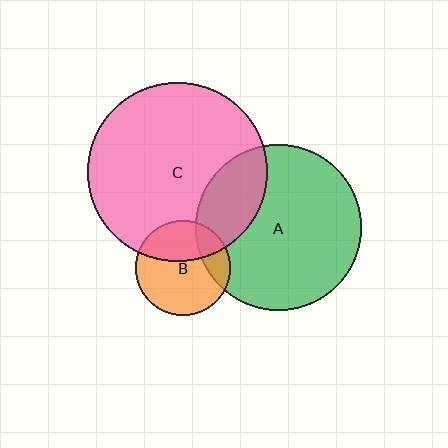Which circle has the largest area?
Circle C (pink).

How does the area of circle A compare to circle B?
Approximately 3.0 times.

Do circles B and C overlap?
Yes.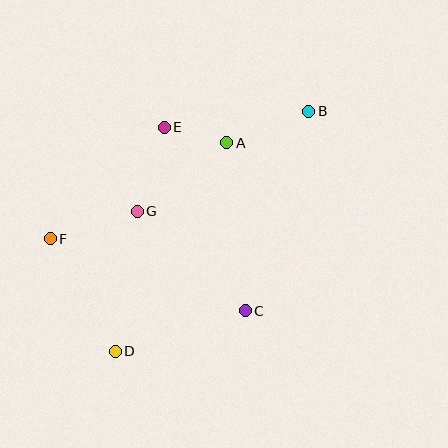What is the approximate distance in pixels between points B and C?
The distance between B and C is approximately 209 pixels.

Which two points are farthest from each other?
Points B and D are farthest from each other.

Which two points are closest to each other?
Points A and E are closest to each other.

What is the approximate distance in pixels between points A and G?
The distance between A and G is approximately 113 pixels.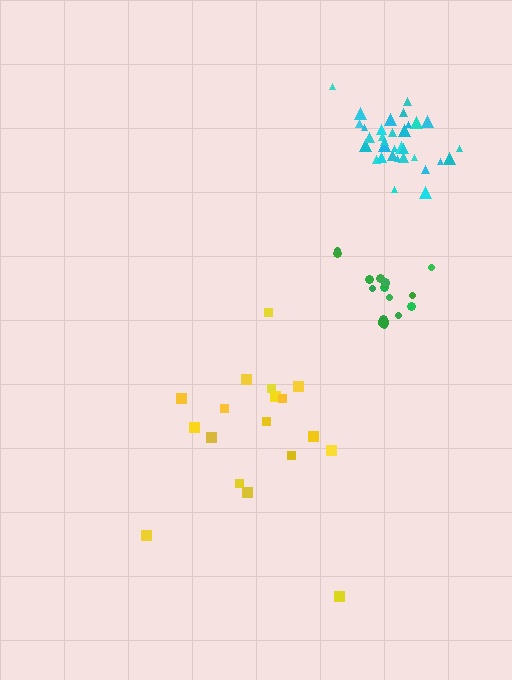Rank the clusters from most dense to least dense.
cyan, green, yellow.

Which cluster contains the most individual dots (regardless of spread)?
Cyan (34).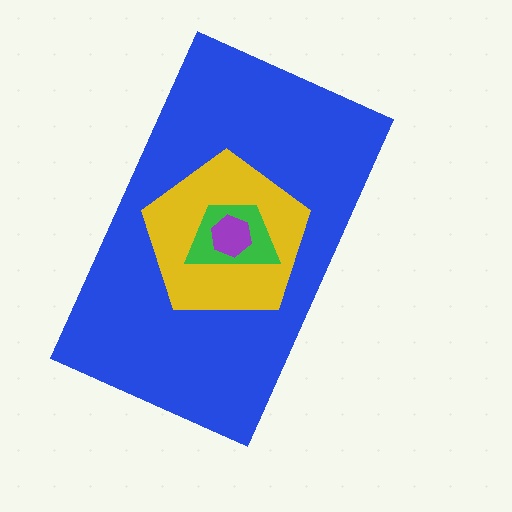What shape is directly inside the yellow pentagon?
The green trapezoid.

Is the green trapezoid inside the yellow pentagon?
Yes.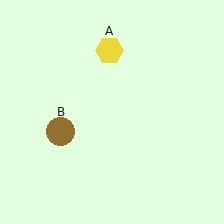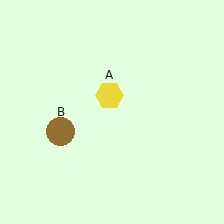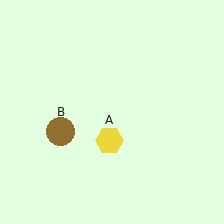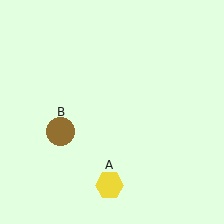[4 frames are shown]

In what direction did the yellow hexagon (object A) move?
The yellow hexagon (object A) moved down.